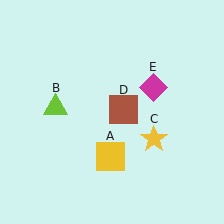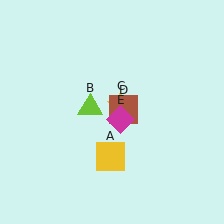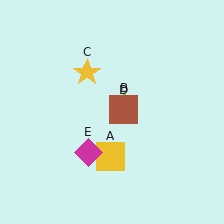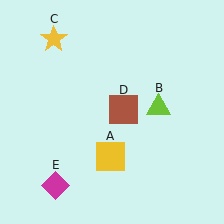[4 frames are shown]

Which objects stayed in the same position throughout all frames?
Yellow square (object A) and brown square (object D) remained stationary.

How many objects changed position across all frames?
3 objects changed position: lime triangle (object B), yellow star (object C), magenta diamond (object E).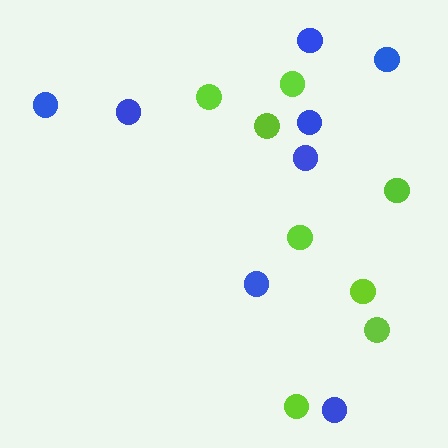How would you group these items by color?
There are 2 groups: one group of blue circles (8) and one group of lime circles (8).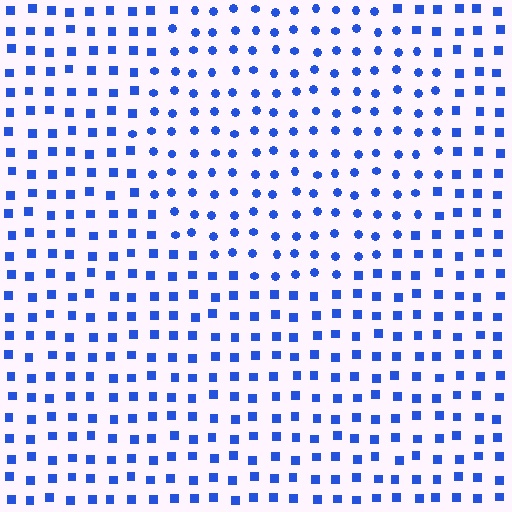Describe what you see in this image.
The image is filled with small blue elements arranged in a uniform grid. A circle-shaped region contains circles, while the surrounding area contains squares. The boundary is defined purely by the change in element shape.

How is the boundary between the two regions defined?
The boundary is defined by a change in element shape: circles inside vs. squares outside. All elements share the same color and spacing.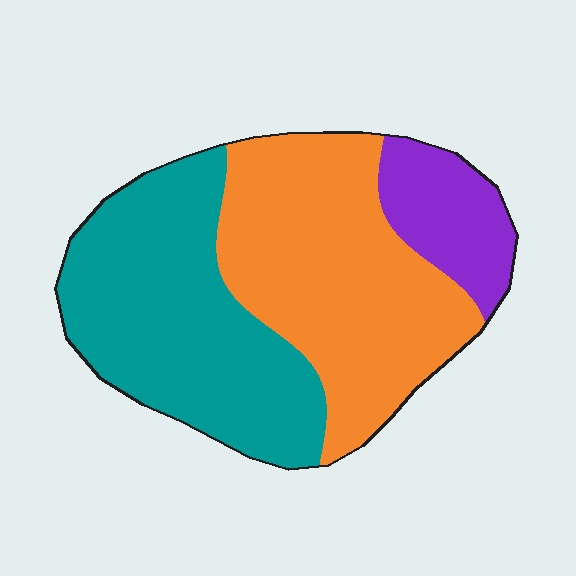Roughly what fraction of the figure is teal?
Teal covers about 45% of the figure.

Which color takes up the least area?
Purple, at roughly 15%.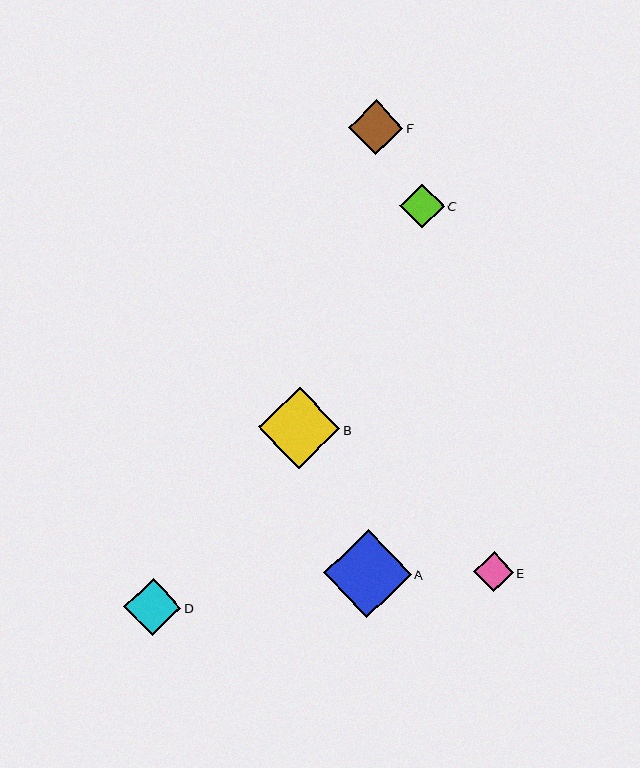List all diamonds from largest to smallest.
From largest to smallest: A, B, D, F, C, E.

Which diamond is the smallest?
Diamond E is the smallest with a size of approximately 40 pixels.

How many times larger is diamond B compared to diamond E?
Diamond B is approximately 2.1 times the size of diamond E.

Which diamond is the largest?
Diamond A is the largest with a size of approximately 88 pixels.